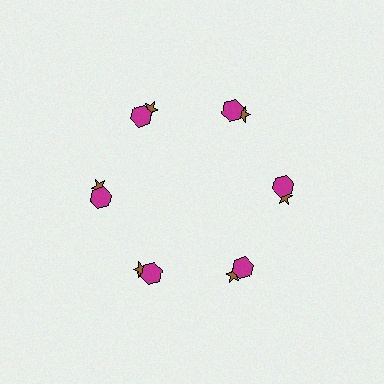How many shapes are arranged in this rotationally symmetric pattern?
There are 12 shapes, arranged in 6 groups of 2.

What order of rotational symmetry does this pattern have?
This pattern has 6-fold rotational symmetry.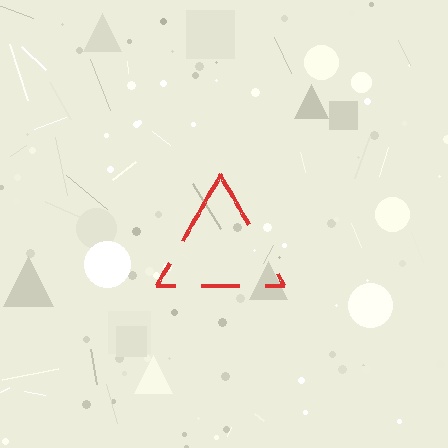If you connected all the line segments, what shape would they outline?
They would outline a triangle.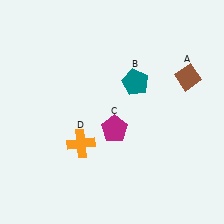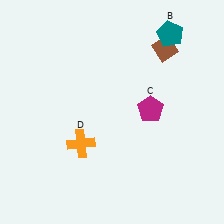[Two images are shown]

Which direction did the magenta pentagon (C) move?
The magenta pentagon (C) moved right.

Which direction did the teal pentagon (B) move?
The teal pentagon (B) moved up.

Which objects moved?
The objects that moved are: the brown diamond (A), the teal pentagon (B), the magenta pentagon (C).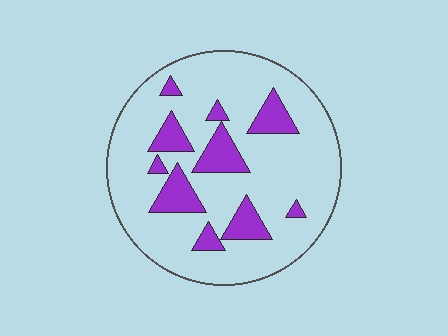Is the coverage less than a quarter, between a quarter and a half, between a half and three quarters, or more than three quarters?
Less than a quarter.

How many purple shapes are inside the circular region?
10.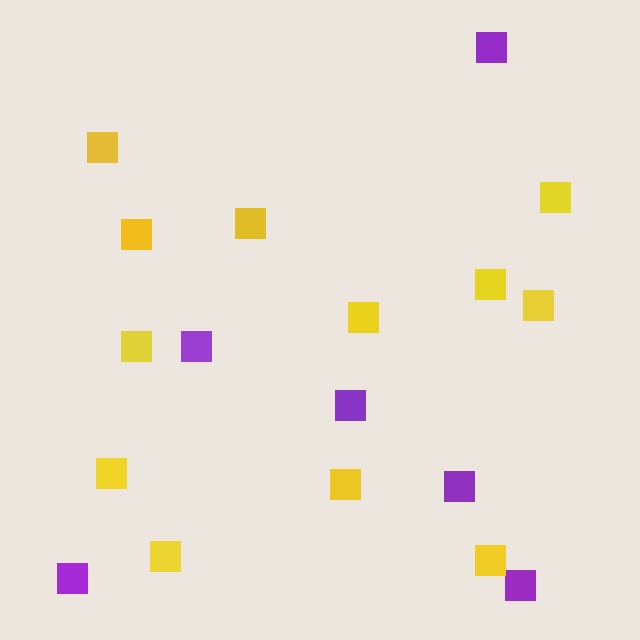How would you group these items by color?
There are 2 groups: one group of purple squares (6) and one group of yellow squares (12).